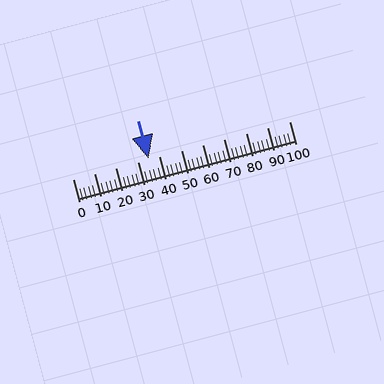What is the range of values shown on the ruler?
The ruler shows values from 0 to 100.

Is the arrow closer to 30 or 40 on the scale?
The arrow is closer to 40.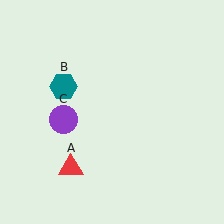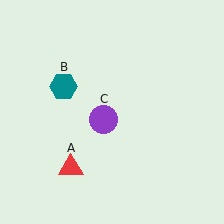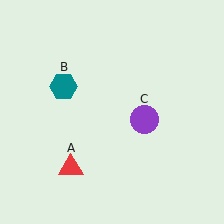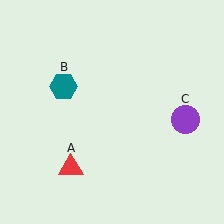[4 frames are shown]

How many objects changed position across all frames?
1 object changed position: purple circle (object C).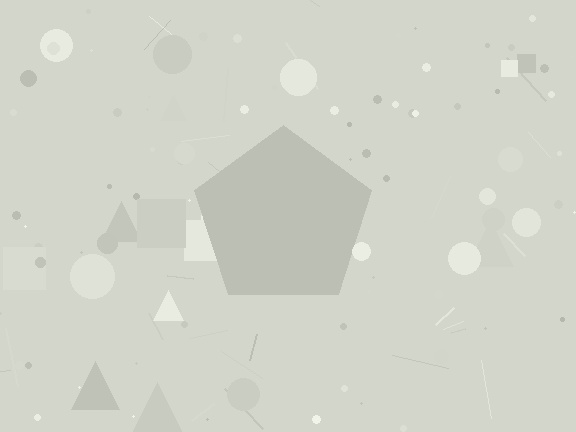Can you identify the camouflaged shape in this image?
The camouflaged shape is a pentagon.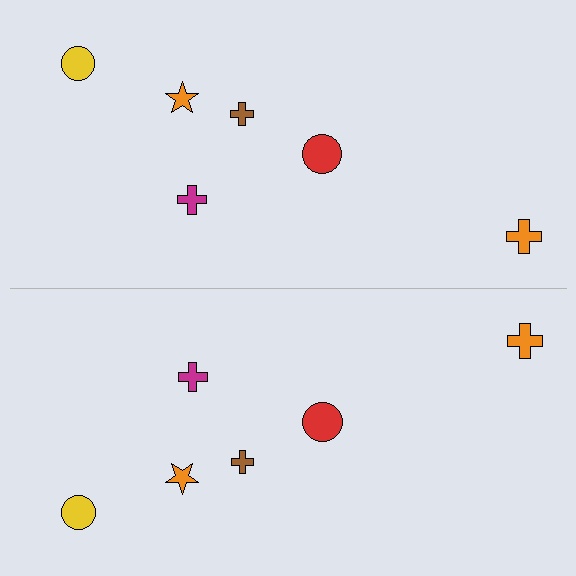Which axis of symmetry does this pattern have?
The pattern has a horizontal axis of symmetry running through the center of the image.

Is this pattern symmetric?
Yes, this pattern has bilateral (reflection) symmetry.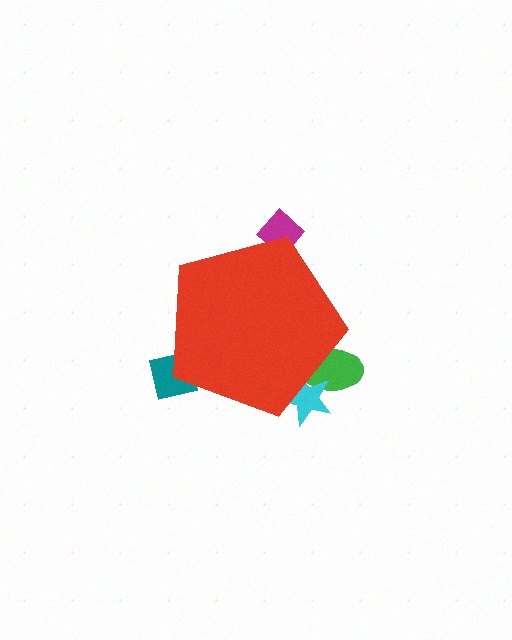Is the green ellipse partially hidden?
Yes, the green ellipse is partially hidden behind the red pentagon.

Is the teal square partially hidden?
Yes, the teal square is partially hidden behind the red pentagon.